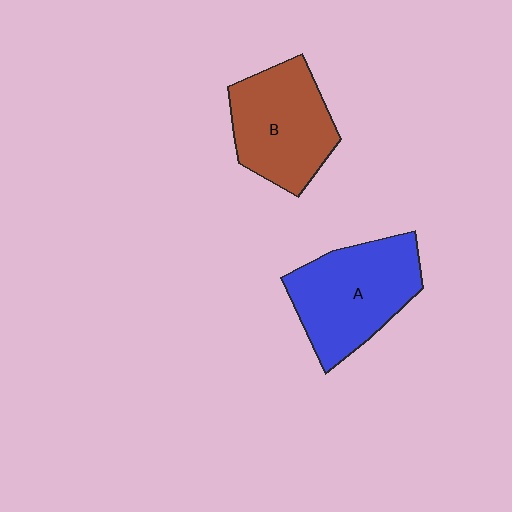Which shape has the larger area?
Shape A (blue).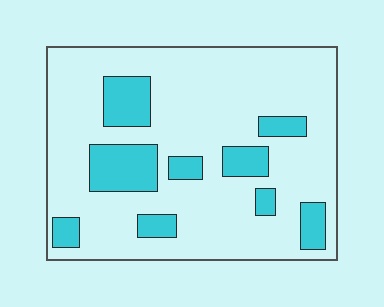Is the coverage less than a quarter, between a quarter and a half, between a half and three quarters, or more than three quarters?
Less than a quarter.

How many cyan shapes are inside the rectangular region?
9.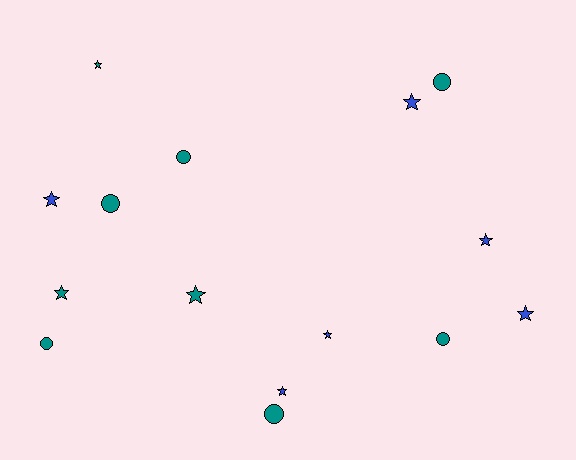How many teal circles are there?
There are 6 teal circles.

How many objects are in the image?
There are 15 objects.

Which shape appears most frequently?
Star, with 9 objects.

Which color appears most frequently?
Teal, with 9 objects.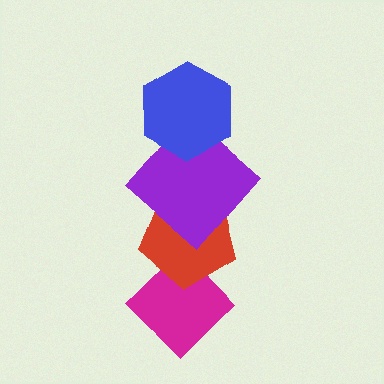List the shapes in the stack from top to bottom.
From top to bottom: the blue hexagon, the purple diamond, the red pentagon, the magenta diamond.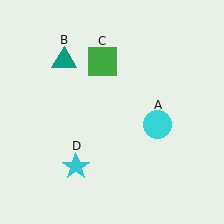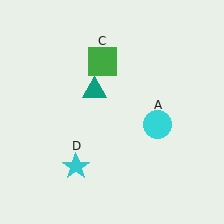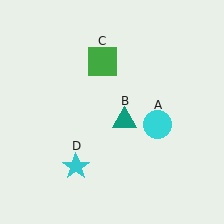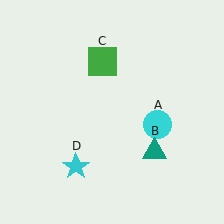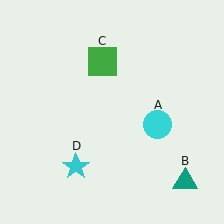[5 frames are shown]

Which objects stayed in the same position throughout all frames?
Cyan circle (object A) and green square (object C) and cyan star (object D) remained stationary.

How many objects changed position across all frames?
1 object changed position: teal triangle (object B).